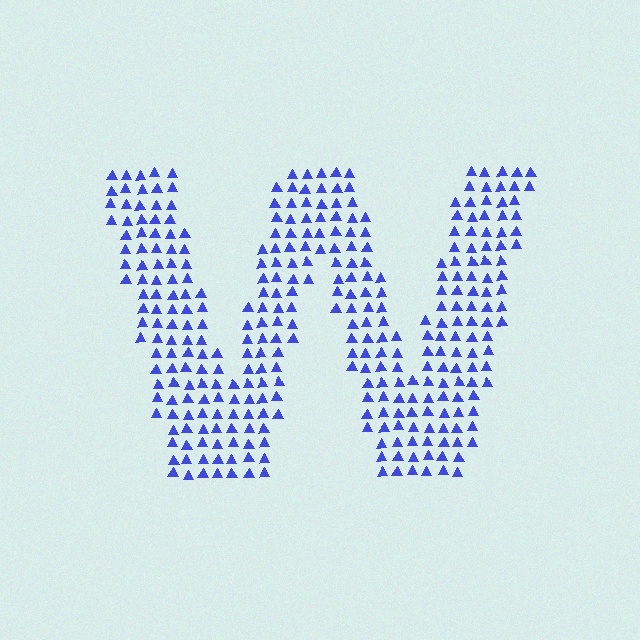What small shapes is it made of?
It is made of small triangles.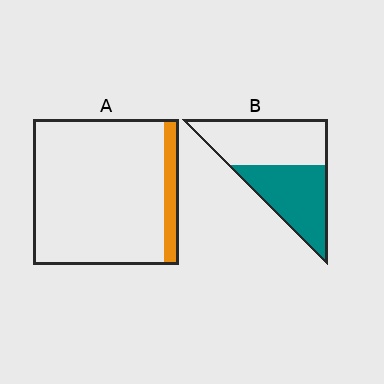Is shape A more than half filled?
No.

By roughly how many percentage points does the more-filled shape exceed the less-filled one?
By roughly 35 percentage points (B over A).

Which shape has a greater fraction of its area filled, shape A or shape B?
Shape B.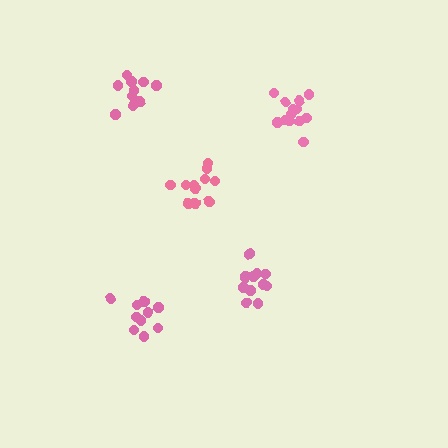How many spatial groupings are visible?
There are 5 spatial groupings.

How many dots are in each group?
Group 1: 15 dots, Group 2: 10 dots, Group 3: 11 dots, Group 4: 13 dots, Group 5: 11 dots (60 total).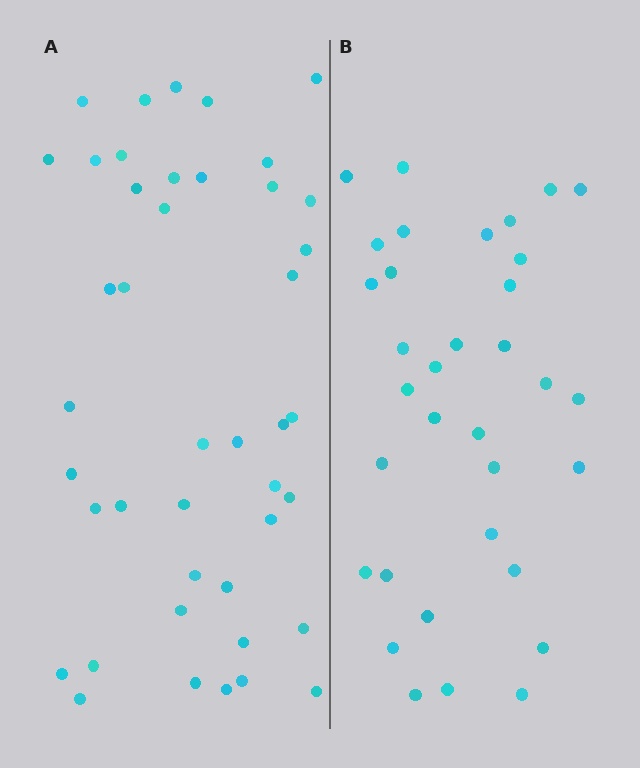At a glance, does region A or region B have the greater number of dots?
Region A (the left region) has more dots.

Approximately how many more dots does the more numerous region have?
Region A has roughly 8 or so more dots than region B.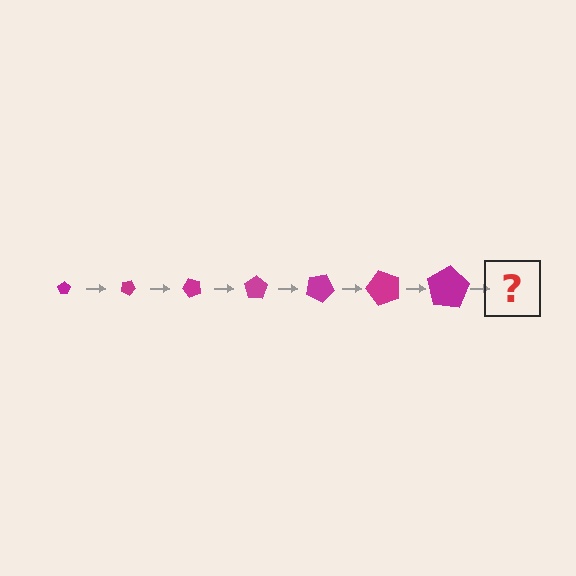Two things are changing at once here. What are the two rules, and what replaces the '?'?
The two rules are that the pentagon grows larger each step and it rotates 25 degrees each step. The '?' should be a pentagon, larger than the previous one and rotated 175 degrees from the start.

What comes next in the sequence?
The next element should be a pentagon, larger than the previous one and rotated 175 degrees from the start.